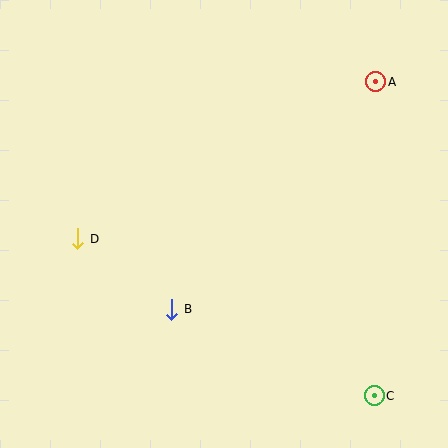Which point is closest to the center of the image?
Point B at (172, 309) is closest to the center.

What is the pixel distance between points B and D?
The distance between B and D is 118 pixels.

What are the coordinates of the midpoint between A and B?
The midpoint between A and B is at (274, 196).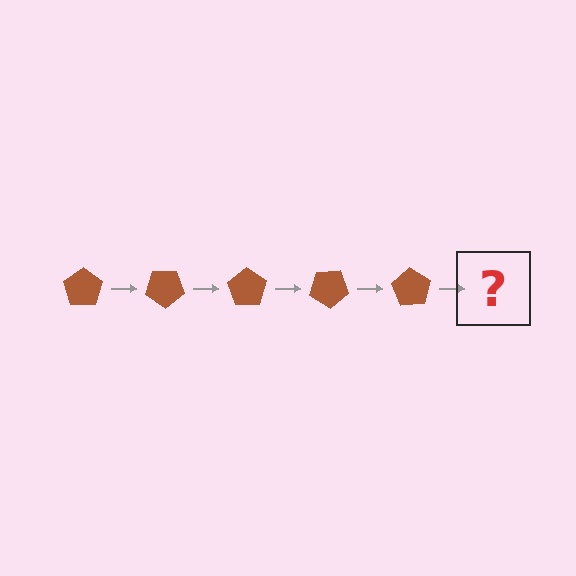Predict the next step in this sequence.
The next step is a brown pentagon rotated 175 degrees.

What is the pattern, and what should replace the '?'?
The pattern is that the pentagon rotates 35 degrees each step. The '?' should be a brown pentagon rotated 175 degrees.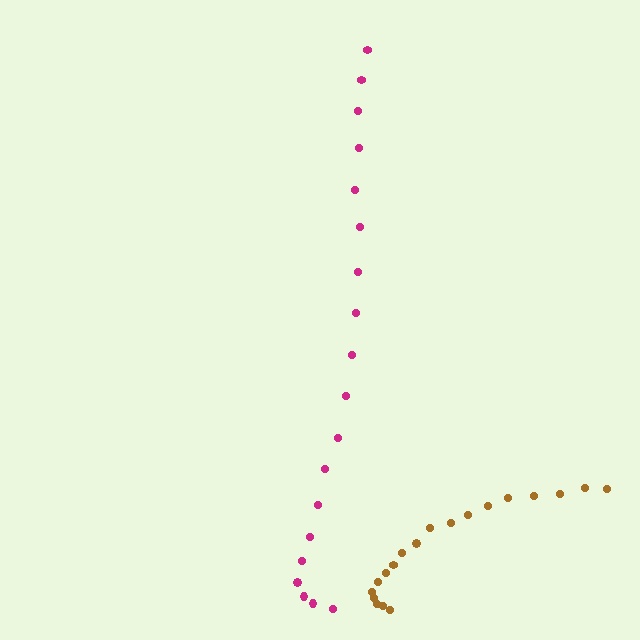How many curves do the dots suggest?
There are 2 distinct paths.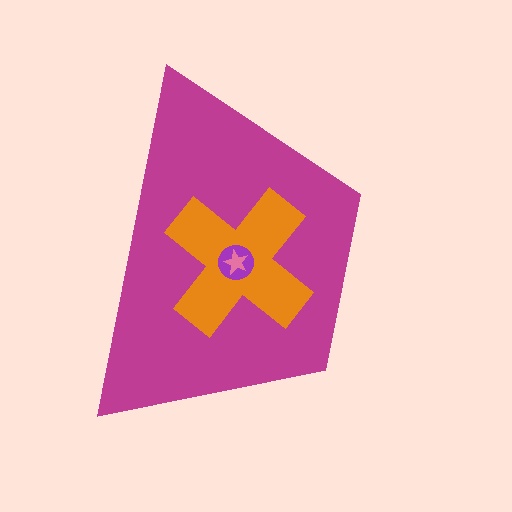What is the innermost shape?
The pink star.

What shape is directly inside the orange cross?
The purple circle.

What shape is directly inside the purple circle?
The pink star.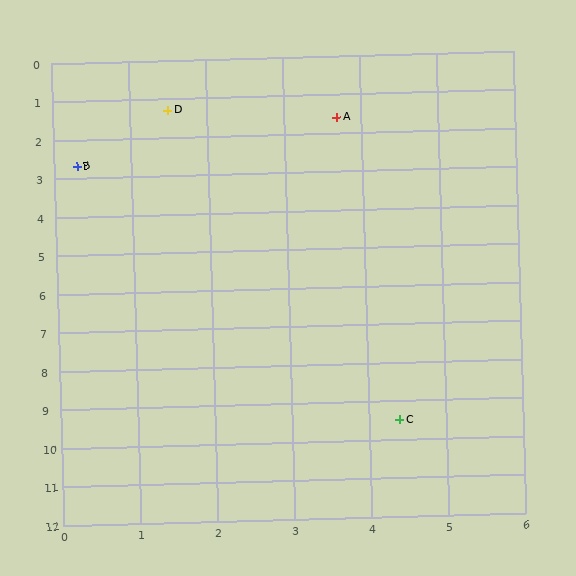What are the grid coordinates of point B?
Point B is at approximately (0.3, 2.7).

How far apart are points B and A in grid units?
Points B and A are about 3.6 grid units apart.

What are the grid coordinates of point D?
Point D is at approximately (1.5, 1.3).